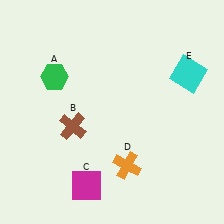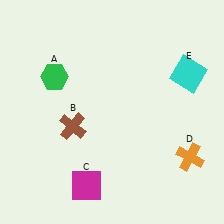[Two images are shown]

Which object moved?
The orange cross (D) moved right.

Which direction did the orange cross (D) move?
The orange cross (D) moved right.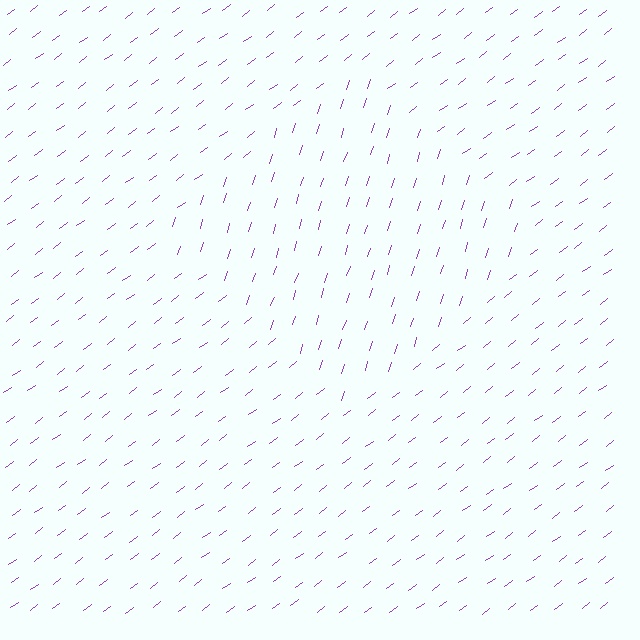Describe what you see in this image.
The image is filled with small purple line segments. A diamond region in the image has lines oriented differently from the surrounding lines, creating a visible texture boundary.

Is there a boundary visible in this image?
Yes, there is a texture boundary formed by a change in line orientation.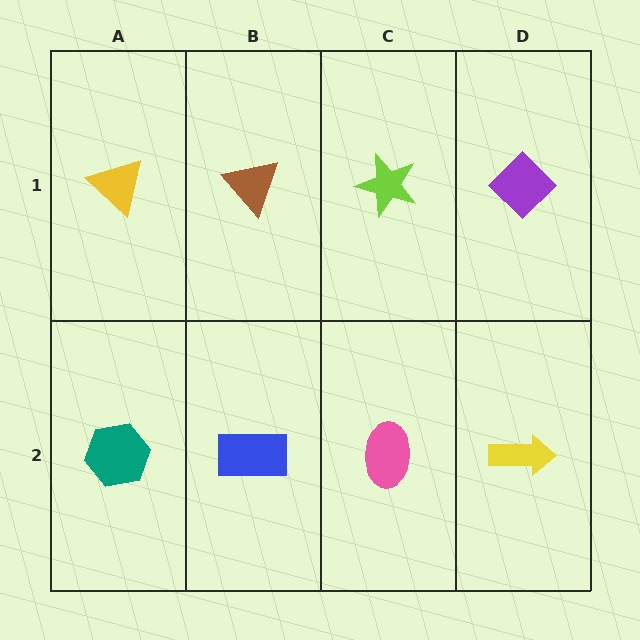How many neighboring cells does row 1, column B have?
3.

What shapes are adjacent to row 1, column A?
A teal hexagon (row 2, column A), a brown triangle (row 1, column B).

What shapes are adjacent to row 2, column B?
A brown triangle (row 1, column B), a teal hexagon (row 2, column A), a pink ellipse (row 2, column C).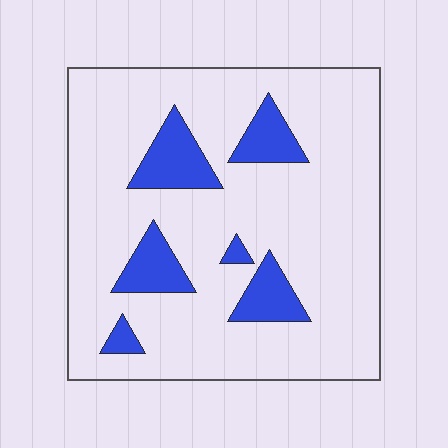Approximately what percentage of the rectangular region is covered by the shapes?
Approximately 15%.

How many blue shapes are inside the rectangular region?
6.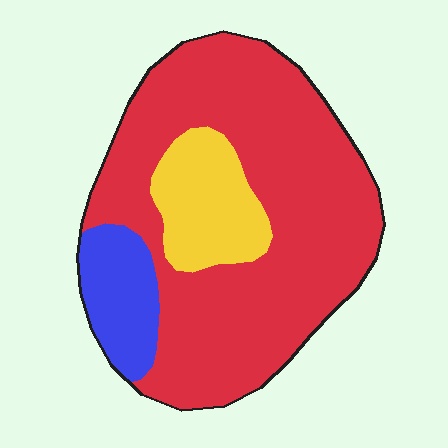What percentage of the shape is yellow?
Yellow takes up about one sixth (1/6) of the shape.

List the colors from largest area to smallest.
From largest to smallest: red, yellow, blue.